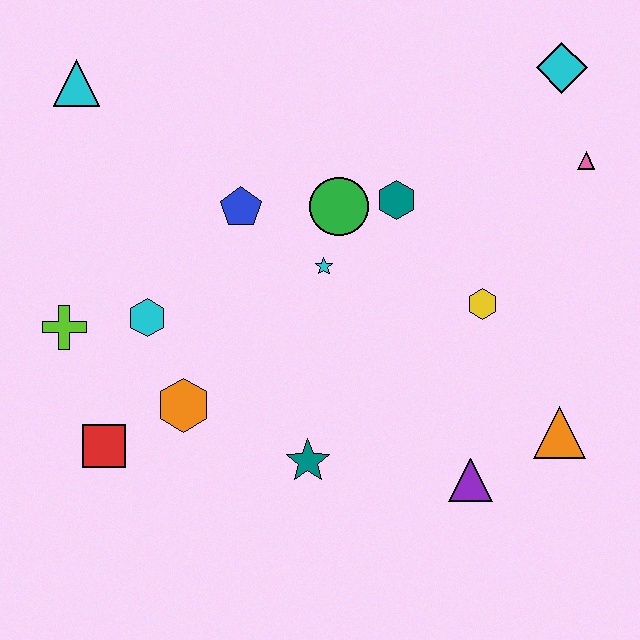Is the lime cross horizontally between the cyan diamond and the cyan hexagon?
No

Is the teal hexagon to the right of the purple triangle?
No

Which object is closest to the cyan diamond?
The pink triangle is closest to the cyan diamond.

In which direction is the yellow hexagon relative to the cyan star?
The yellow hexagon is to the right of the cyan star.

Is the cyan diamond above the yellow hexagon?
Yes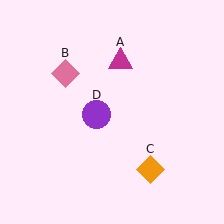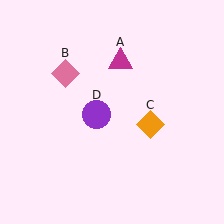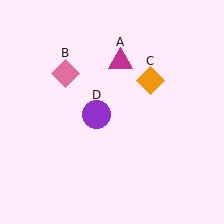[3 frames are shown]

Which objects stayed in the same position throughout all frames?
Magenta triangle (object A) and pink diamond (object B) and purple circle (object D) remained stationary.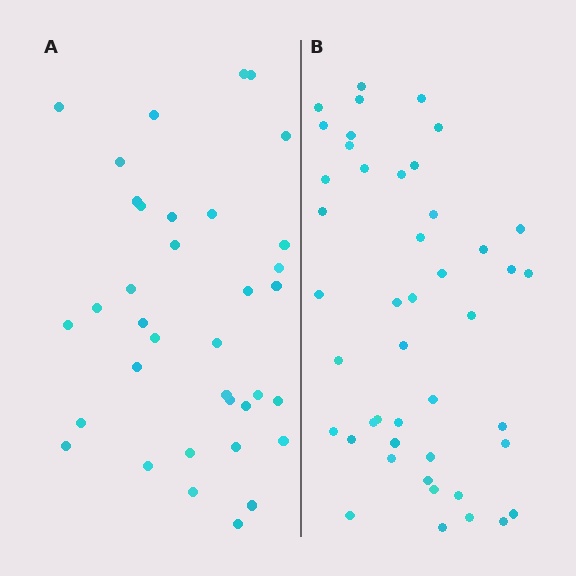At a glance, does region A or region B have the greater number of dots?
Region B (the right region) has more dots.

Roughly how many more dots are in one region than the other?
Region B has roughly 8 or so more dots than region A.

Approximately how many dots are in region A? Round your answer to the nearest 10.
About 40 dots. (The exact count is 36, which rounds to 40.)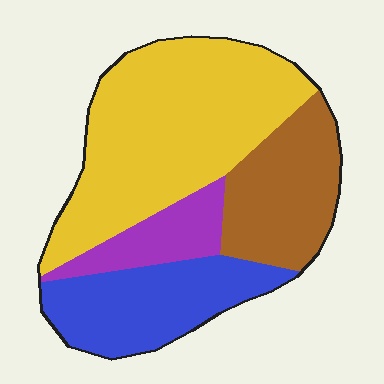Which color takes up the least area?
Purple, at roughly 10%.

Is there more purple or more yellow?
Yellow.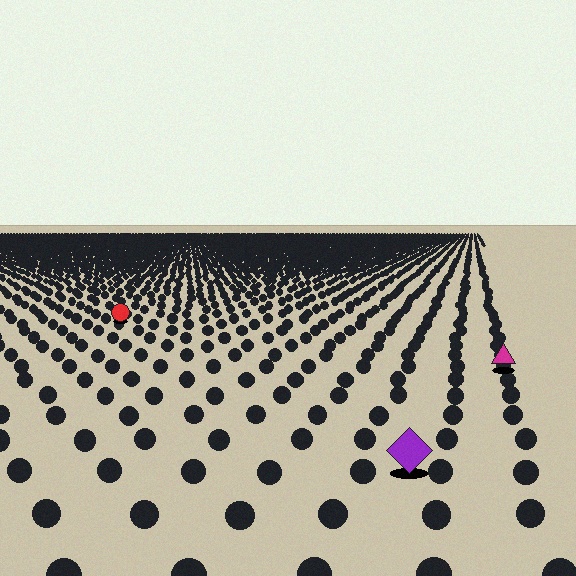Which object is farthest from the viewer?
The red circle is farthest from the viewer. It appears smaller and the ground texture around it is denser.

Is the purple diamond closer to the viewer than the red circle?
Yes. The purple diamond is closer — you can tell from the texture gradient: the ground texture is coarser near it.